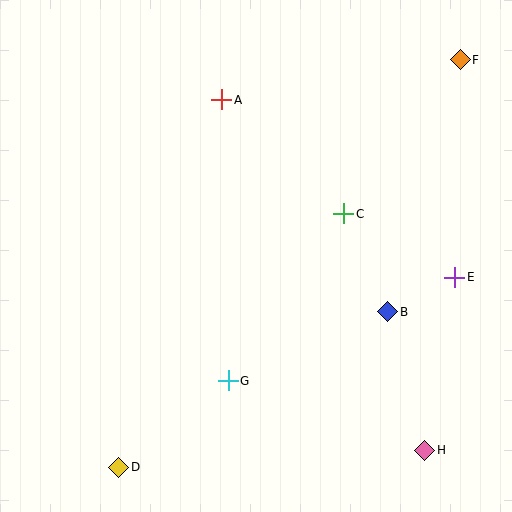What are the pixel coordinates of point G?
Point G is at (228, 381).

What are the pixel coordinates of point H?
Point H is at (424, 450).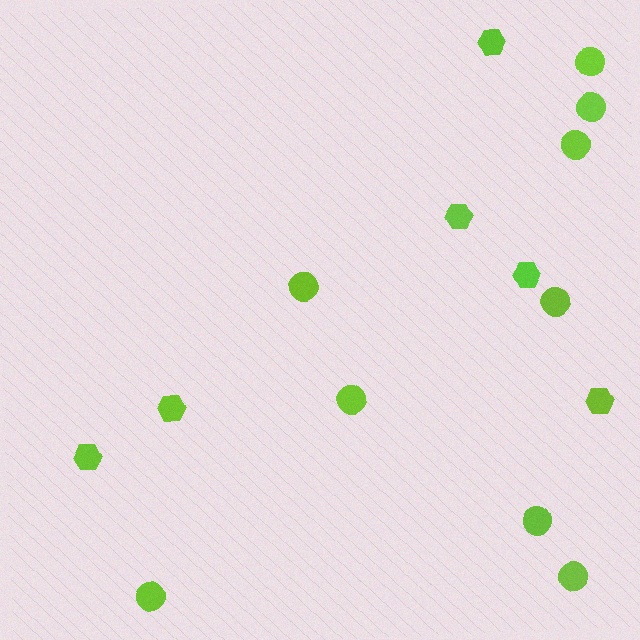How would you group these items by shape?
There are 2 groups: one group of hexagons (6) and one group of circles (9).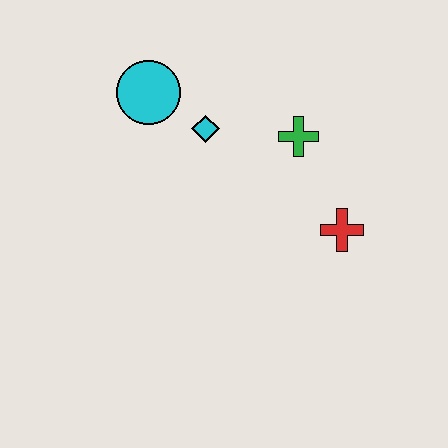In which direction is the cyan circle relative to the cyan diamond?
The cyan circle is to the left of the cyan diamond.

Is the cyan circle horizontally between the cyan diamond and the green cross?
No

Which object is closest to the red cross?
The green cross is closest to the red cross.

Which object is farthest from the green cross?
The cyan circle is farthest from the green cross.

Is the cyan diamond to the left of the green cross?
Yes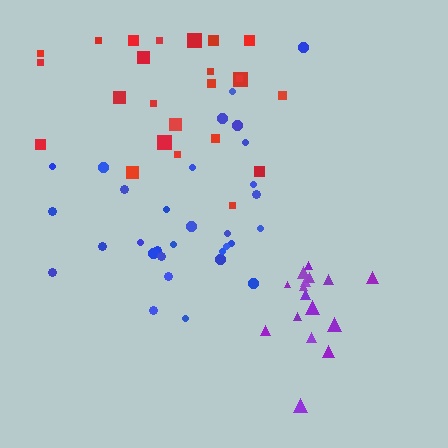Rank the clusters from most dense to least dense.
purple, blue, red.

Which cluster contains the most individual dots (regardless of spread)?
Blue (31).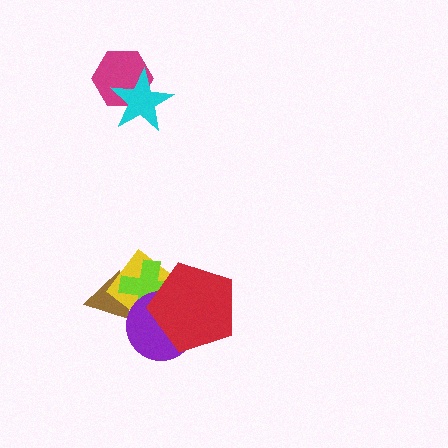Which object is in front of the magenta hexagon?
The cyan star is in front of the magenta hexagon.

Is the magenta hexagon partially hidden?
Yes, it is partially covered by another shape.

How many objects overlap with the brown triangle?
3 objects overlap with the brown triangle.